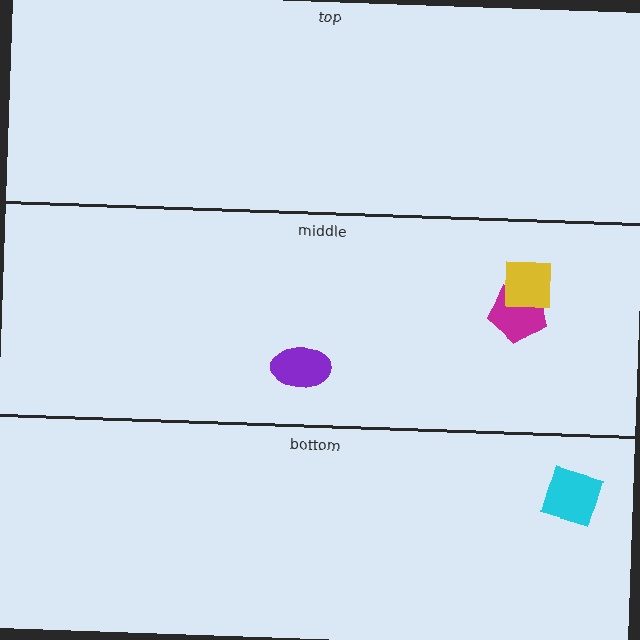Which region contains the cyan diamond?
The bottom region.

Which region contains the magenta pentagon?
The middle region.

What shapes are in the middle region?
The magenta pentagon, the yellow square, the purple ellipse.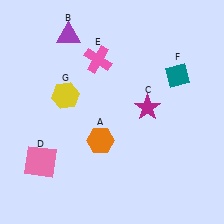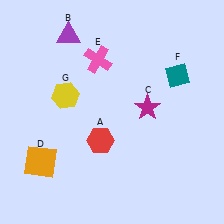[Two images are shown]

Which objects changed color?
A changed from orange to red. D changed from pink to orange.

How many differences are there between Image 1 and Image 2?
There are 2 differences between the two images.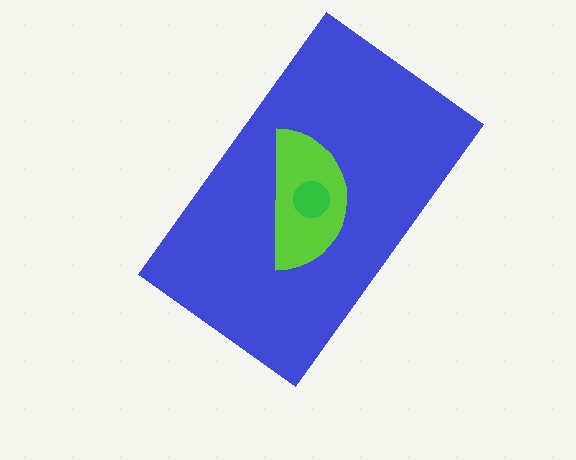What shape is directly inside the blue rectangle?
The lime semicircle.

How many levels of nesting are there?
3.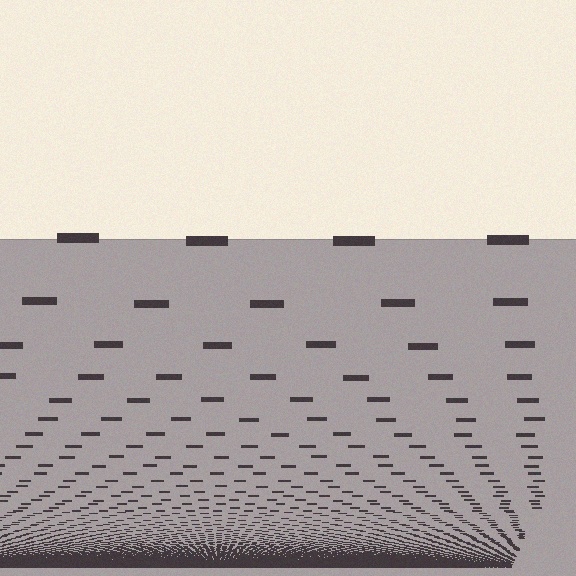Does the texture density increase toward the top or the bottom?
Density increases toward the bottom.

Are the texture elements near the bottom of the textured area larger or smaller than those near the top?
Smaller. The gradient is inverted — elements near the bottom are smaller and denser.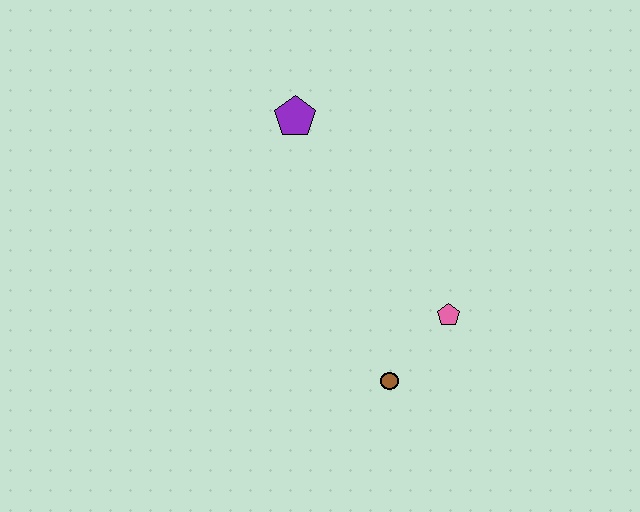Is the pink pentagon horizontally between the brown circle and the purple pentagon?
No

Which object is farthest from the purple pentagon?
The brown circle is farthest from the purple pentagon.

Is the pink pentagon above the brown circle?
Yes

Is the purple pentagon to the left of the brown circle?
Yes